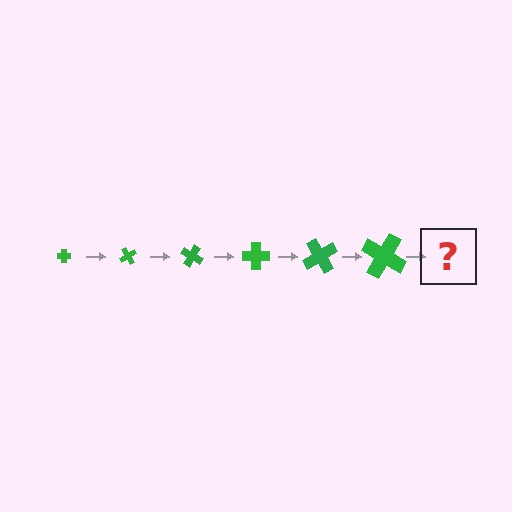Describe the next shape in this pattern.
It should be a cross, larger than the previous one and rotated 360 degrees from the start.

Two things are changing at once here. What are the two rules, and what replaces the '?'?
The two rules are that the cross grows larger each step and it rotates 60 degrees each step. The '?' should be a cross, larger than the previous one and rotated 360 degrees from the start.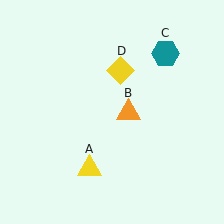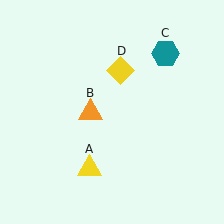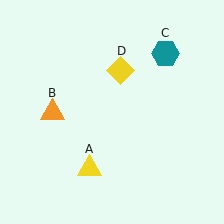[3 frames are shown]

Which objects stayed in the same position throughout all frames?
Yellow triangle (object A) and teal hexagon (object C) and yellow diamond (object D) remained stationary.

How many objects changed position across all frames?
1 object changed position: orange triangle (object B).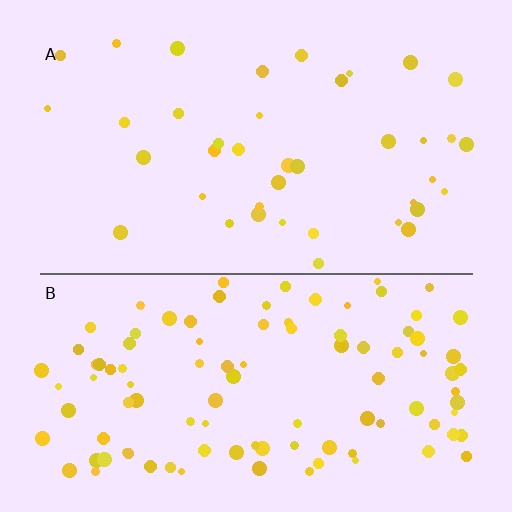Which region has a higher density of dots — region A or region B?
B (the bottom).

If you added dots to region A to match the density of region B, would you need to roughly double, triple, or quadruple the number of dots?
Approximately triple.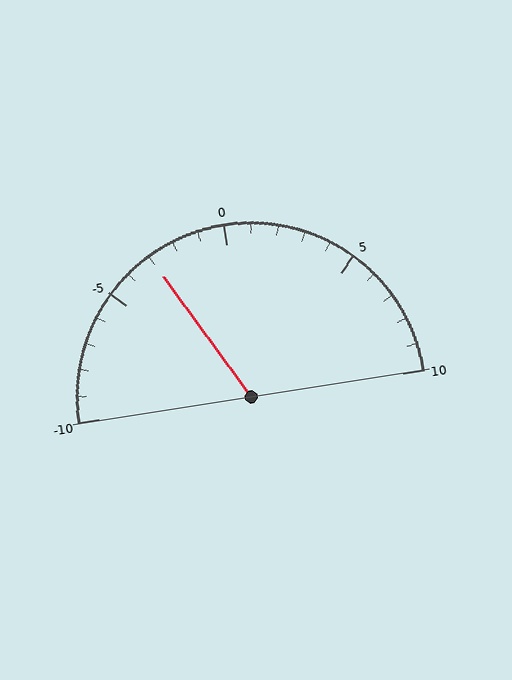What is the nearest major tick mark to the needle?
The nearest major tick mark is -5.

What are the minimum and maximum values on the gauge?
The gauge ranges from -10 to 10.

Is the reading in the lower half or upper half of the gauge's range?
The reading is in the lower half of the range (-10 to 10).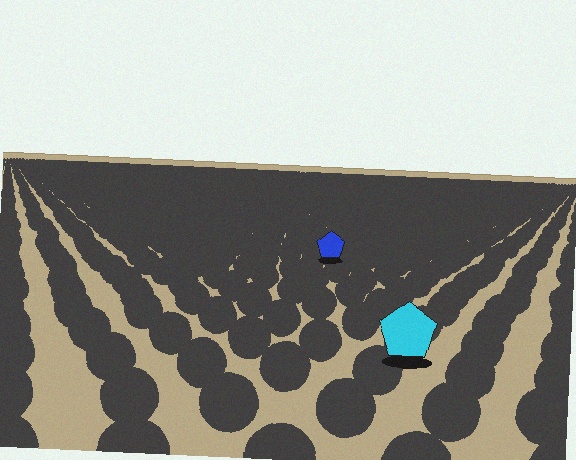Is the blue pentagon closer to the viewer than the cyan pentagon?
No. The cyan pentagon is closer — you can tell from the texture gradient: the ground texture is coarser near it.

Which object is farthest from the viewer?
The blue pentagon is farthest from the viewer. It appears smaller and the ground texture around it is denser.